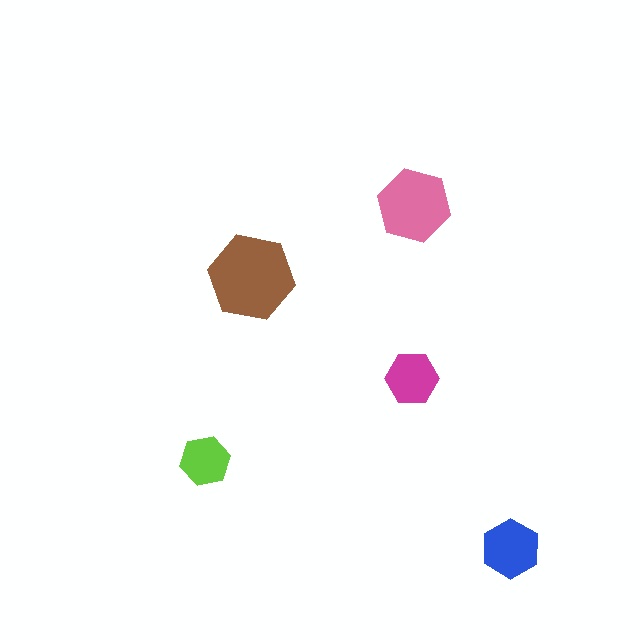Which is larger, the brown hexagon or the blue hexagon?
The brown one.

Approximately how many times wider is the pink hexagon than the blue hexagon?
About 1.5 times wider.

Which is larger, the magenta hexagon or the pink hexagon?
The pink one.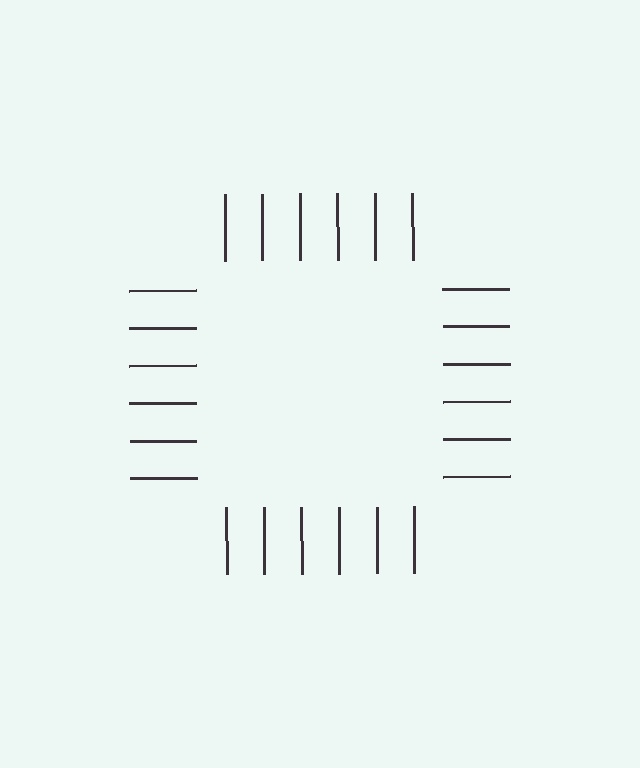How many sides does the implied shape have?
4 sides — the line-ends trace a square.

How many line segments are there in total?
24 — 6 along each of the 4 edges.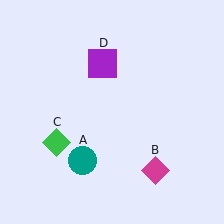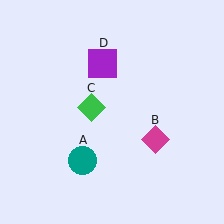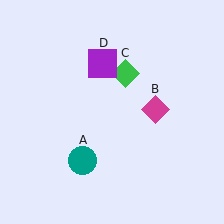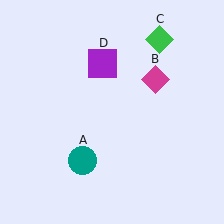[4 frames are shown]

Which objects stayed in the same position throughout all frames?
Teal circle (object A) and purple square (object D) remained stationary.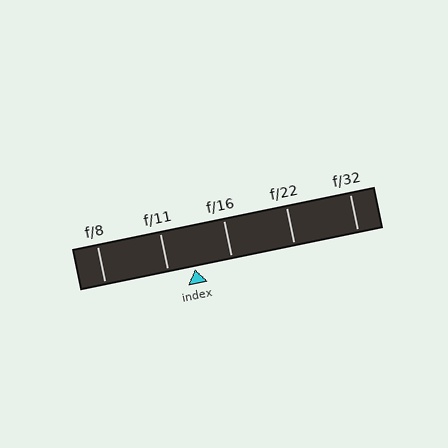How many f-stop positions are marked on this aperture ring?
There are 5 f-stop positions marked.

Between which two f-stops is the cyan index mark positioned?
The index mark is between f/11 and f/16.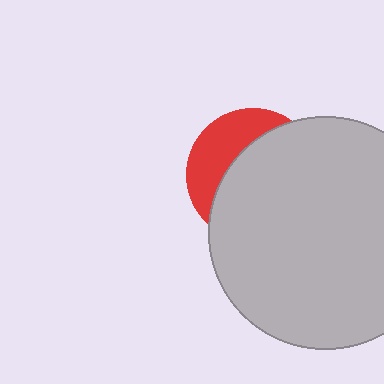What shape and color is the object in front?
The object in front is a light gray circle.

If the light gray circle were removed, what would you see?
You would see the complete red circle.